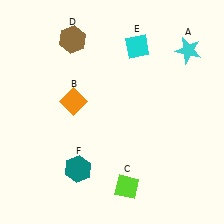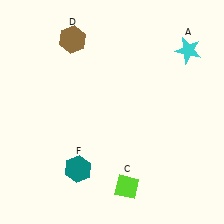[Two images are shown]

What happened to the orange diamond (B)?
The orange diamond (B) was removed in Image 2. It was in the top-left area of Image 1.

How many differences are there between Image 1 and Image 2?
There are 2 differences between the two images.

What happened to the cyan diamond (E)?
The cyan diamond (E) was removed in Image 2. It was in the top-right area of Image 1.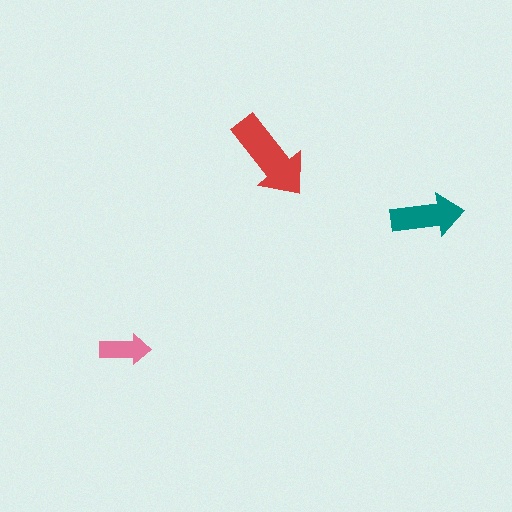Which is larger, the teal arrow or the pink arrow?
The teal one.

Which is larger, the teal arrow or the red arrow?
The red one.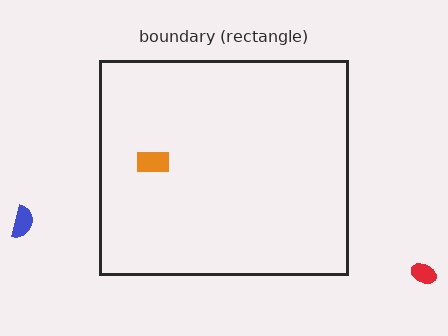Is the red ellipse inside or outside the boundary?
Outside.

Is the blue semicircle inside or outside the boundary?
Outside.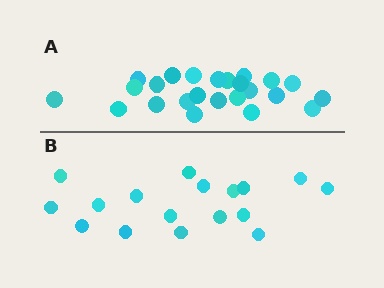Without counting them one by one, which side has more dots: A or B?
Region A (the top region) has more dots.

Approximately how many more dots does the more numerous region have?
Region A has roughly 8 or so more dots than region B.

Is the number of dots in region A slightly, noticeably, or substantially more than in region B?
Region A has noticeably more, but not dramatically so. The ratio is roughly 1.4 to 1.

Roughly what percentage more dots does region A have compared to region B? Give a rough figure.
About 40% more.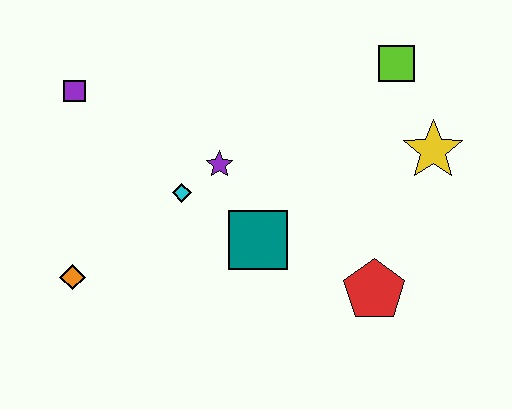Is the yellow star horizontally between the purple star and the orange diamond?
No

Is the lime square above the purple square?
Yes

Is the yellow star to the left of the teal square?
No